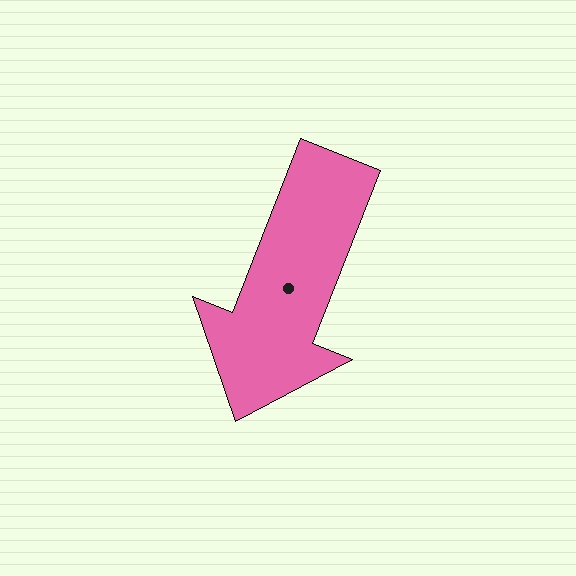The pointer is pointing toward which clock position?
Roughly 7 o'clock.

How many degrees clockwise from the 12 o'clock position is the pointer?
Approximately 201 degrees.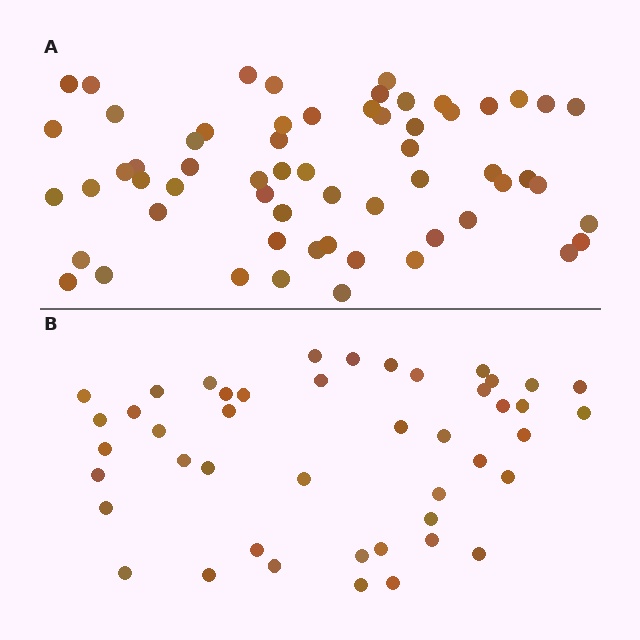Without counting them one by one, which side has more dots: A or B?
Region A (the top region) has more dots.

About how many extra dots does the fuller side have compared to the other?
Region A has approximately 15 more dots than region B.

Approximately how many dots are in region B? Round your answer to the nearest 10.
About 40 dots. (The exact count is 45, which rounds to 40.)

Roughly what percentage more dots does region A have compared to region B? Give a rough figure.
About 35% more.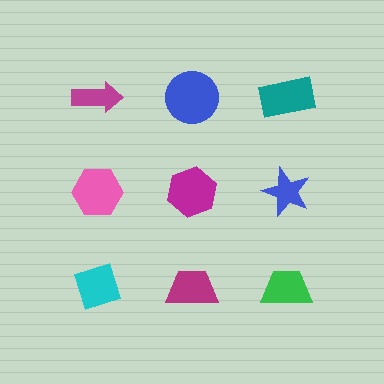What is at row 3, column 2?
A magenta trapezoid.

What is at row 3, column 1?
A cyan diamond.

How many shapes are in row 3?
3 shapes.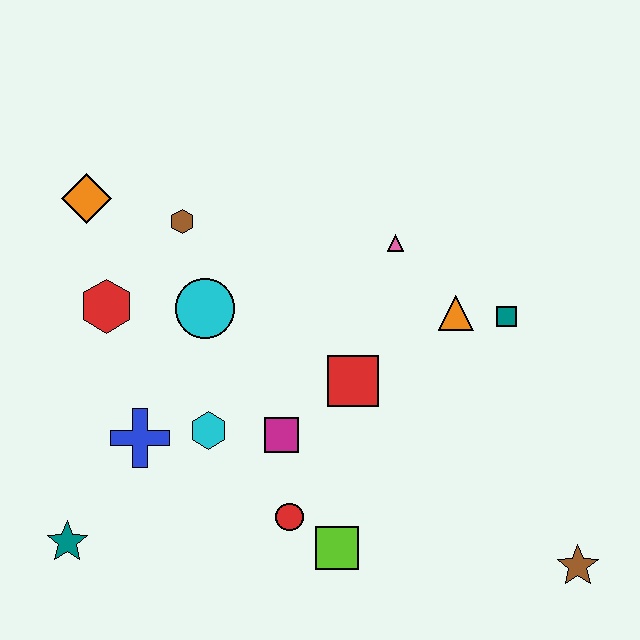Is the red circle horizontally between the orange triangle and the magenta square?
Yes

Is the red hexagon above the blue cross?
Yes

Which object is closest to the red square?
The magenta square is closest to the red square.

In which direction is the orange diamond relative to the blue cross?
The orange diamond is above the blue cross.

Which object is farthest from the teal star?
The brown star is farthest from the teal star.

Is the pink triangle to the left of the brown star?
Yes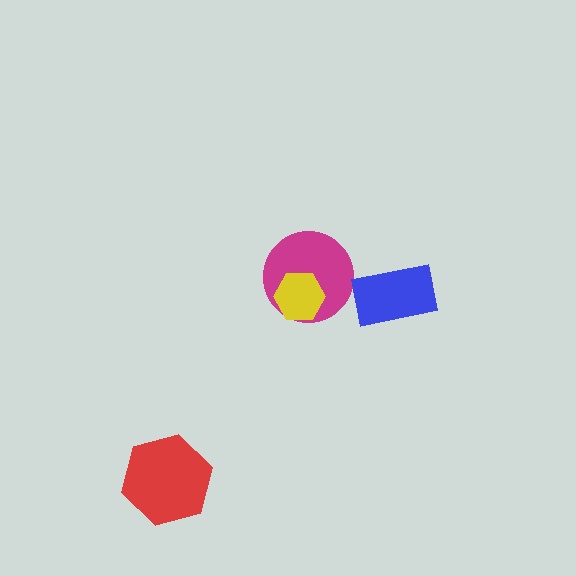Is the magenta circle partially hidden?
Yes, it is partially covered by another shape.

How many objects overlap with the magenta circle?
1 object overlaps with the magenta circle.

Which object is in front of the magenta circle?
The yellow hexagon is in front of the magenta circle.